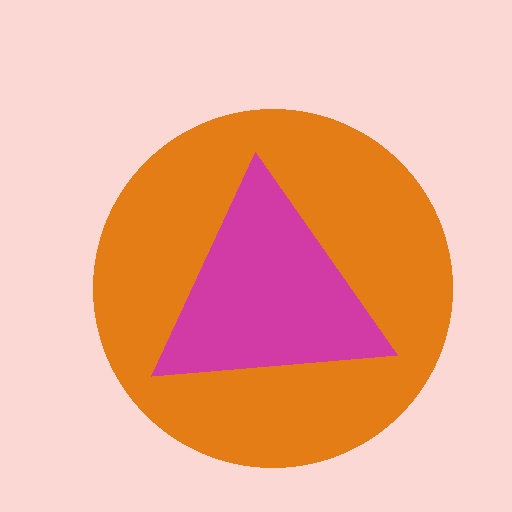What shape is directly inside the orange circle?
The magenta triangle.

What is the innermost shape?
The magenta triangle.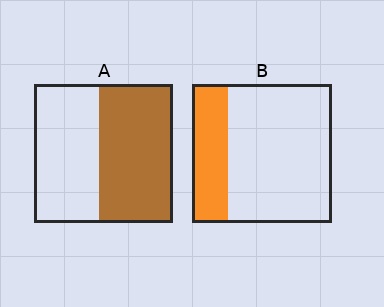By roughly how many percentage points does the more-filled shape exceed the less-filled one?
By roughly 30 percentage points (A over B).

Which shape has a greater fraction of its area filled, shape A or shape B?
Shape A.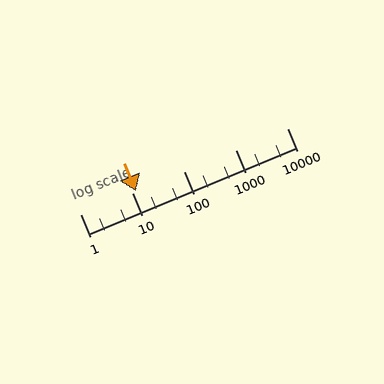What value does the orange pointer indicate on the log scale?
The pointer indicates approximately 12.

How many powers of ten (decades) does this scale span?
The scale spans 4 decades, from 1 to 10000.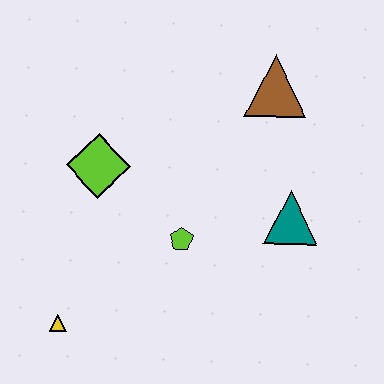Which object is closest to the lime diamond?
The lime pentagon is closest to the lime diamond.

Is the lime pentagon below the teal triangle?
Yes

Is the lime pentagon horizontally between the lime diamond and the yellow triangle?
No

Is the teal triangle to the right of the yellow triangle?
Yes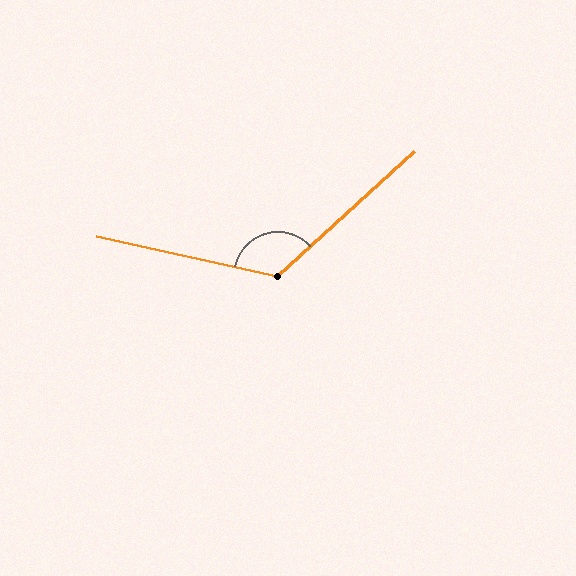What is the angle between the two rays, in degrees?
Approximately 125 degrees.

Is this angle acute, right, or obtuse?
It is obtuse.